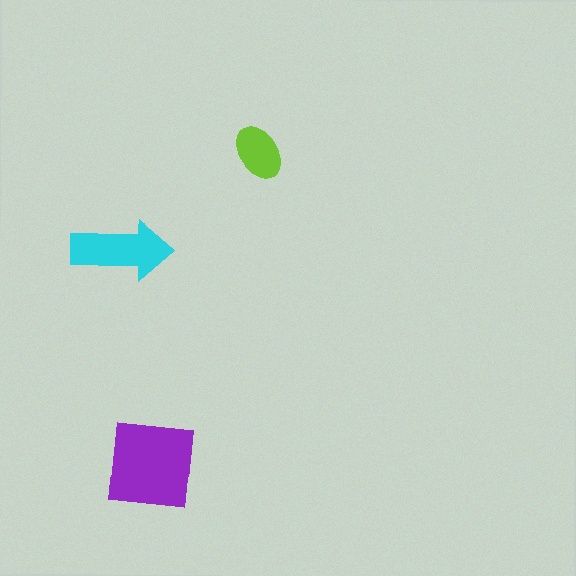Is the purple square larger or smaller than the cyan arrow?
Larger.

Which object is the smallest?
The lime ellipse.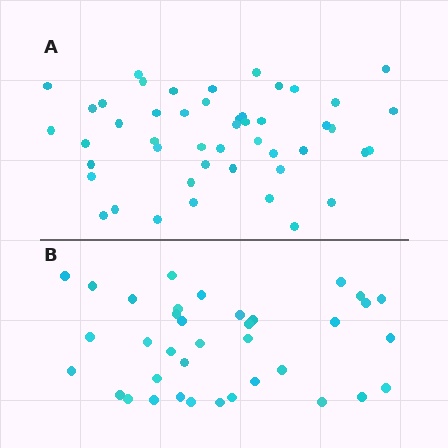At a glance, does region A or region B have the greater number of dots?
Region A (the top region) has more dots.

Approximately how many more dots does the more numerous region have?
Region A has roughly 12 or so more dots than region B.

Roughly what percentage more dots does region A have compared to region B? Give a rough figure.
About 30% more.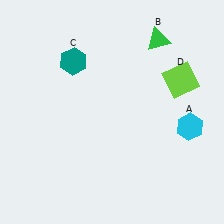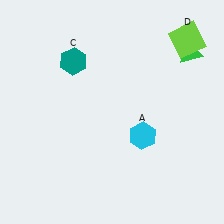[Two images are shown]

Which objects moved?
The objects that moved are: the cyan hexagon (A), the green triangle (B), the lime square (D).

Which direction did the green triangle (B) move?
The green triangle (B) moved right.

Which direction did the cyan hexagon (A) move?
The cyan hexagon (A) moved left.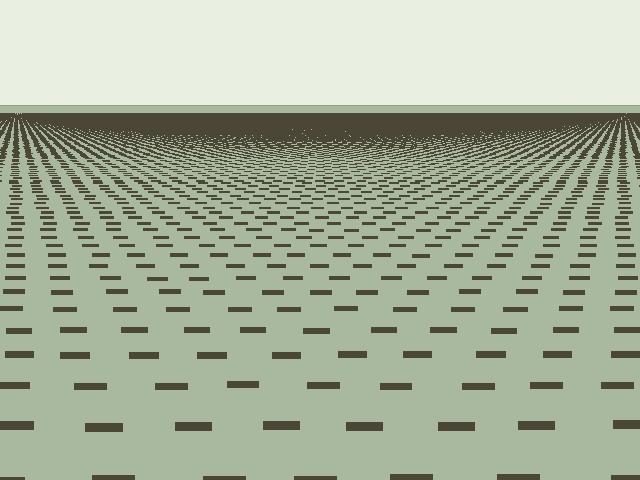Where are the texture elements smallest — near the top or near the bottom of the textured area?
Near the top.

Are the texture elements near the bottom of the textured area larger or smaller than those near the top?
Larger. Near the bottom, elements are closer to the viewer and appear at a bigger on-screen size.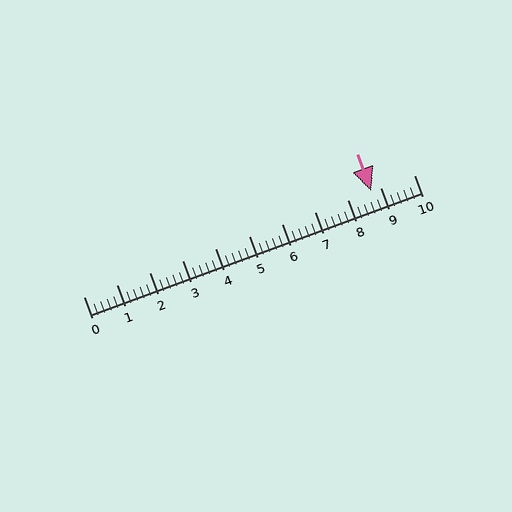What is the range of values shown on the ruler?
The ruler shows values from 0 to 10.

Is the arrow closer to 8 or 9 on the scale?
The arrow is closer to 9.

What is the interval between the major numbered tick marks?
The major tick marks are spaced 1 units apart.